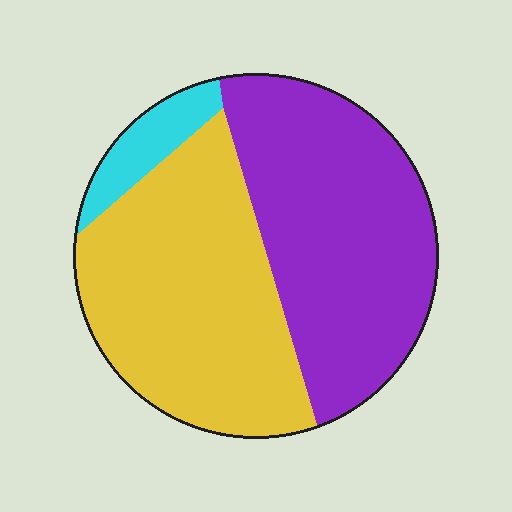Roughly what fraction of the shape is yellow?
Yellow takes up about one half (1/2) of the shape.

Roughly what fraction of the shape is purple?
Purple covers roughly 45% of the shape.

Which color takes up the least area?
Cyan, at roughly 5%.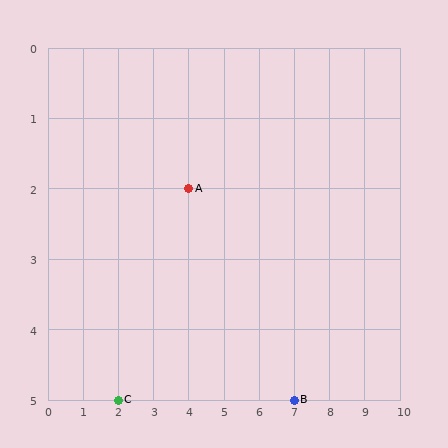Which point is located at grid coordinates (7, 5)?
Point B is at (7, 5).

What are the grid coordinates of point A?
Point A is at grid coordinates (4, 2).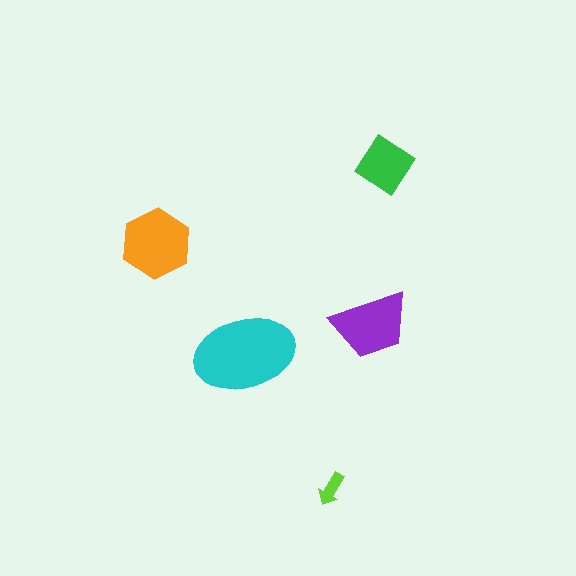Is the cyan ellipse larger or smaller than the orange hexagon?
Larger.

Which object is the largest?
The cyan ellipse.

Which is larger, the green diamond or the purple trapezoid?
The purple trapezoid.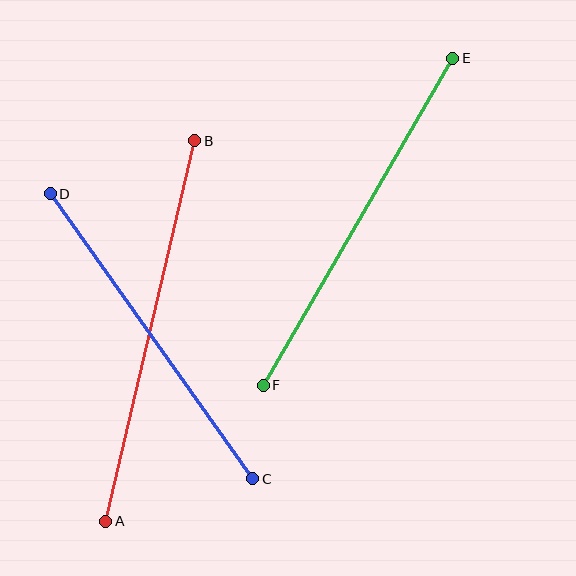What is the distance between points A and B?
The distance is approximately 391 pixels.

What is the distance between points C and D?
The distance is approximately 350 pixels.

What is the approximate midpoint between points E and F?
The midpoint is at approximately (358, 222) pixels.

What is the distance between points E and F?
The distance is approximately 378 pixels.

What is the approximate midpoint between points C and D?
The midpoint is at approximately (151, 336) pixels.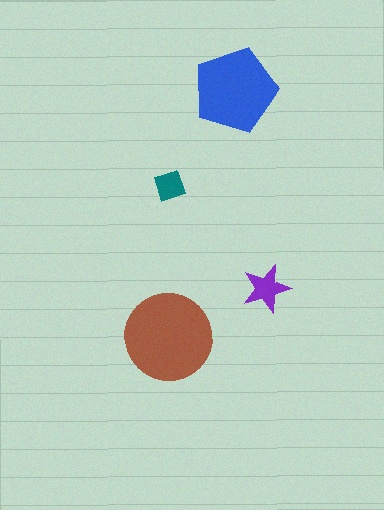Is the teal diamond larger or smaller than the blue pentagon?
Smaller.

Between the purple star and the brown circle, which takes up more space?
The brown circle.